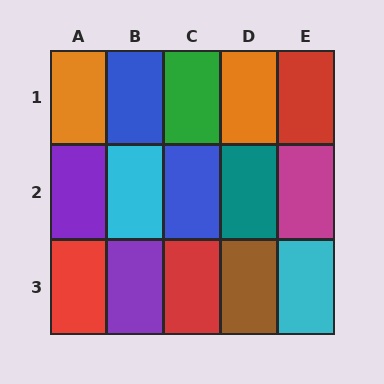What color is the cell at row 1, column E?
Red.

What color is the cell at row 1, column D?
Orange.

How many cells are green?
1 cell is green.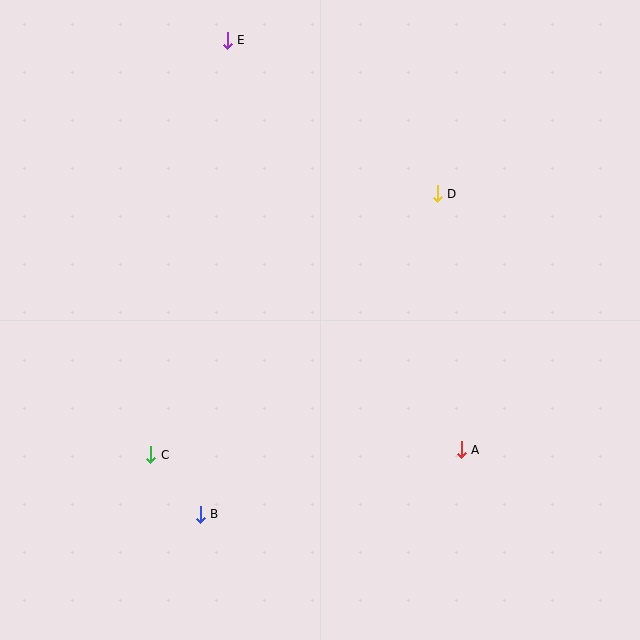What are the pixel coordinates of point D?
Point D is at (437, 194).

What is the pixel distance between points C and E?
The distance between C and E is 421 pixels.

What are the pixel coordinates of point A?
Point A is at (461, 450).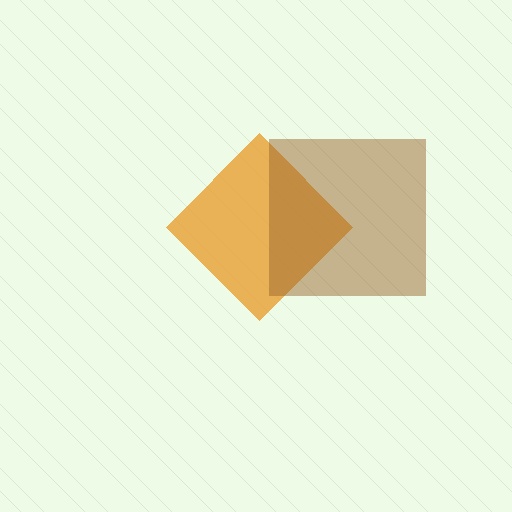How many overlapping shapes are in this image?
There are 2 overlapping shapes in the image.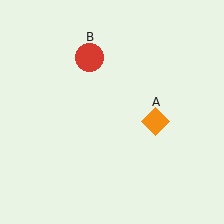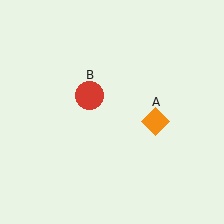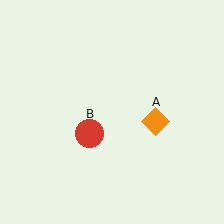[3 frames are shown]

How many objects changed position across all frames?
1 object changed position: red circle (object B).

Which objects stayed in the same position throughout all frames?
Orange diamond (object A) remained stationary.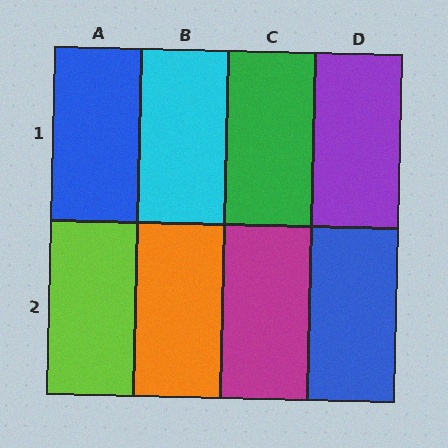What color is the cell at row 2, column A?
Lime.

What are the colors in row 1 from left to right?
Blue, cyan, green, purple.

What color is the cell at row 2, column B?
Orange.